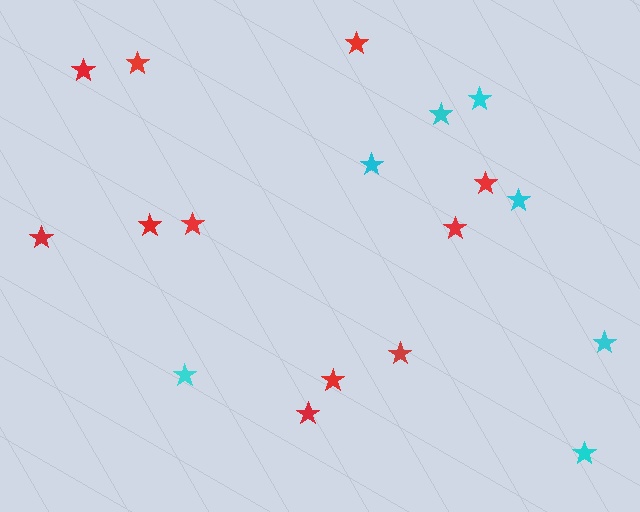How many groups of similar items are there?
There are 2 groups: one group of red stars (11) and one group of cyan stars (7).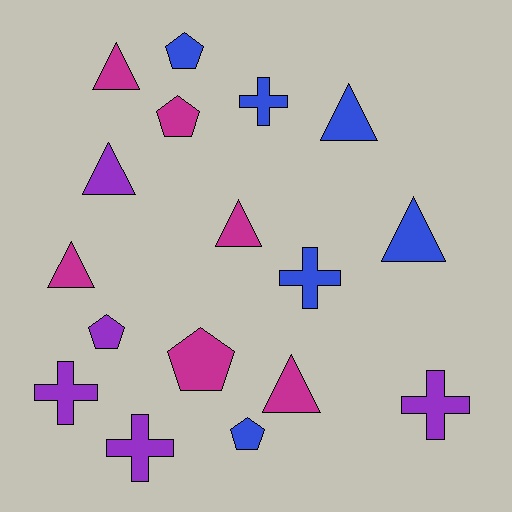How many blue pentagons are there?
There are 2 blue pentagons.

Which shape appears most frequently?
Triangle, with 7 objects.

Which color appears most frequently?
Magenta, with 6 objects.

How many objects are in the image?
There are 17 objects.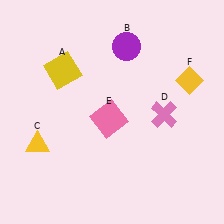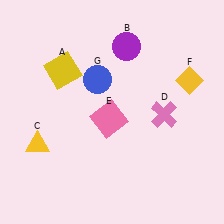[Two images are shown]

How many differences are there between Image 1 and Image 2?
There is 1 difference between the two images.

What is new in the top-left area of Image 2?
A blue circle (G) was added in the top-left area of Image 2.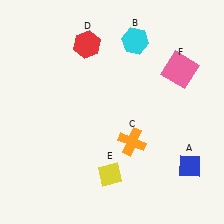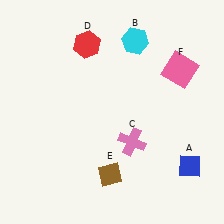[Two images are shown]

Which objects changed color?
C changed from orange to pink. E changed from yellow to brown.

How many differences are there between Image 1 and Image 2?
There are 2 differences between the two images.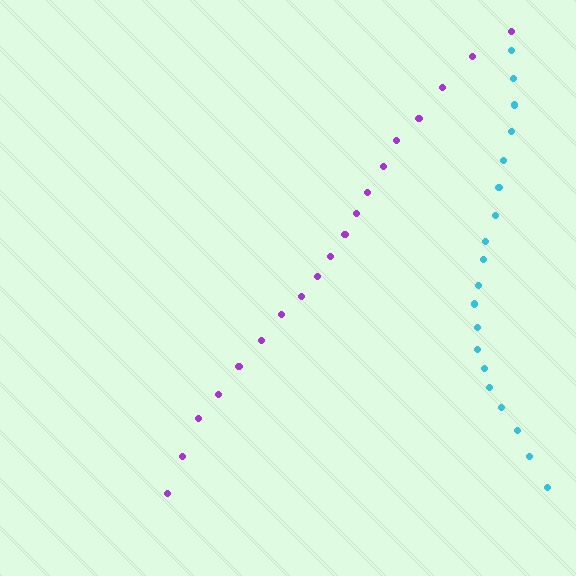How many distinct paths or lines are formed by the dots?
There are 2 distinct paths.